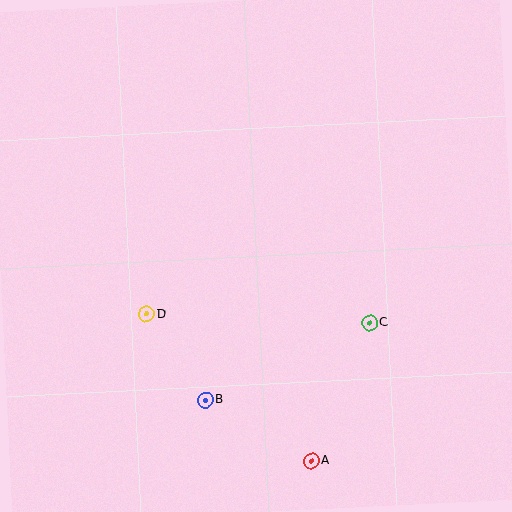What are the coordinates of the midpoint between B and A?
The midpoint between B and A is at (258, 430).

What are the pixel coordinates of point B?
Point B is at (205, 400).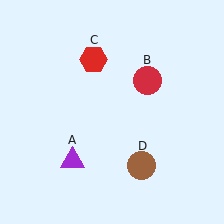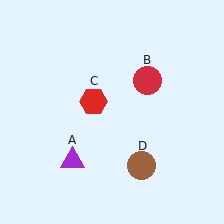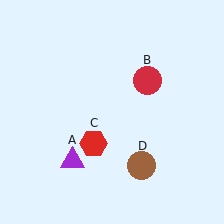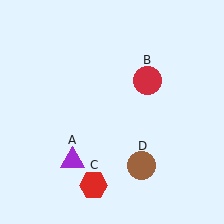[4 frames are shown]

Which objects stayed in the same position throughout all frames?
Purple triangle (object A) and red circle (object B) and brown circle (object D) remained stationary.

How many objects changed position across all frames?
1 object changed position: red hexagon (object C).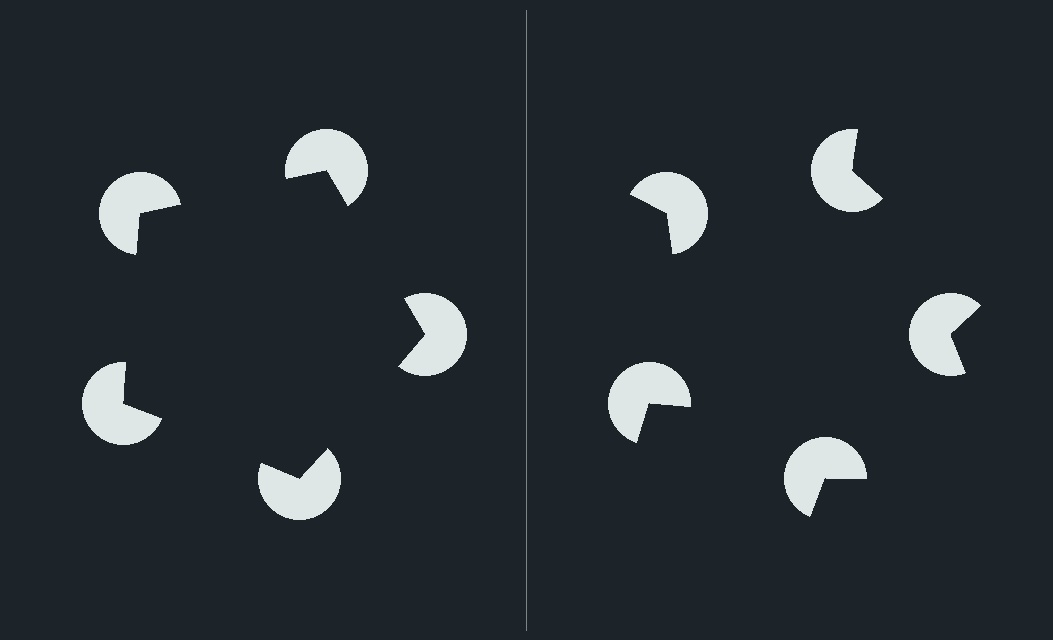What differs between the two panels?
The pac-man discs are positioned identically on both sides; only the wedge orientations differ. On the left they align to a pentagon; on the right they are misaligned.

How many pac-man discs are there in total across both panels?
10 — 5 on each side.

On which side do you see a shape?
An illusory pentagon appears on the left side. On the right side the wedge cuts are rotated, so no coherent shape forms.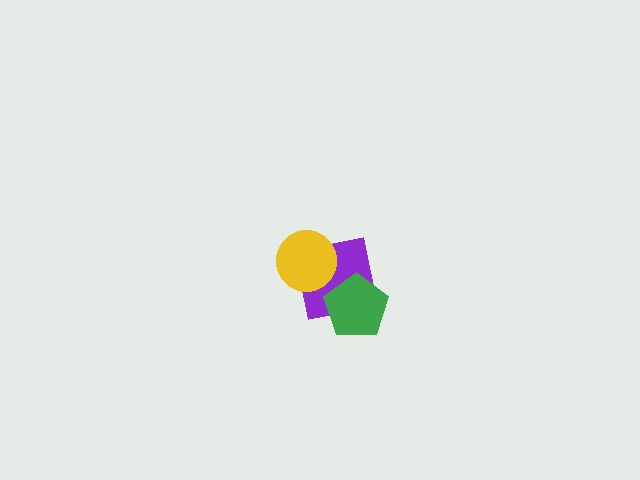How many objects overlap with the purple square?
2 objects overlap with the purple square.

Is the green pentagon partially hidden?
No, no other shape covers it.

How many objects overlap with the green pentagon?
1 object overlaps with the green pentagon.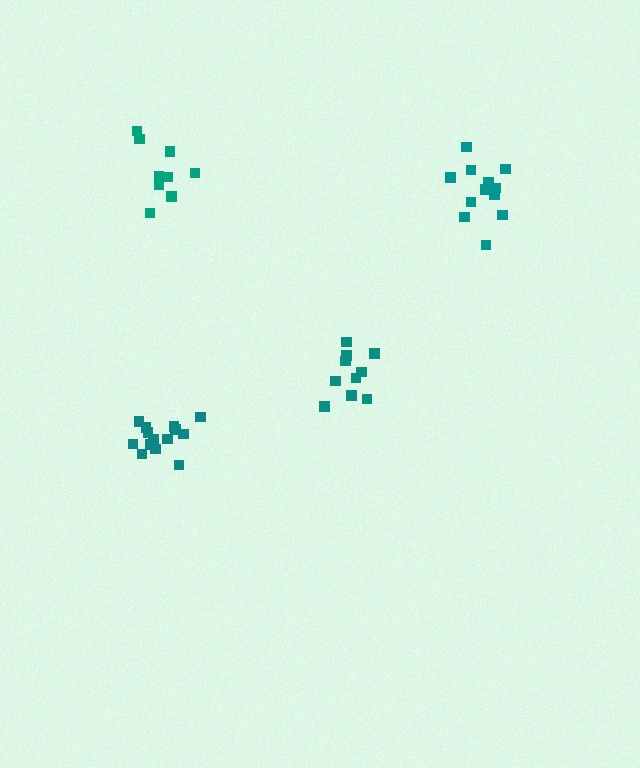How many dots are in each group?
Group 1: 15 dots, Group 2: 9 dots, Group 3: 14 dots, Group 4: 10 dots (48 total).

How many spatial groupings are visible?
There are 4 spatial groupings.